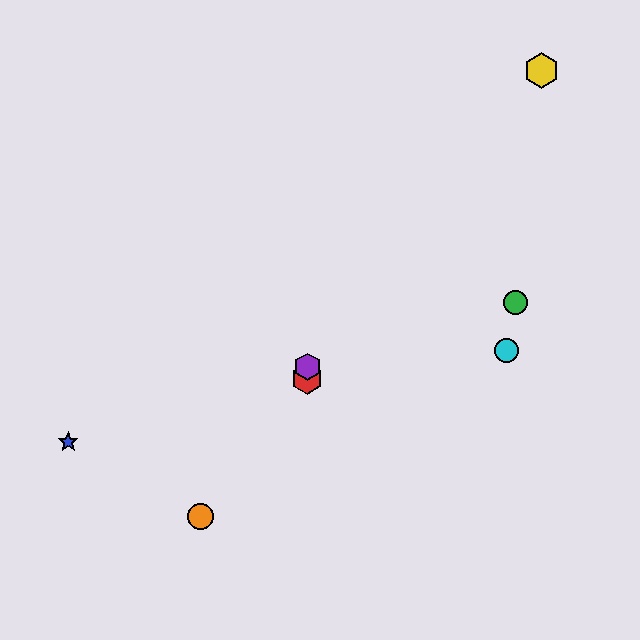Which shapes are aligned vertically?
The red hexagon, the purple hexagon are aligned vertically.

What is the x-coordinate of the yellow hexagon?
The yellow hexagon is at x≈542.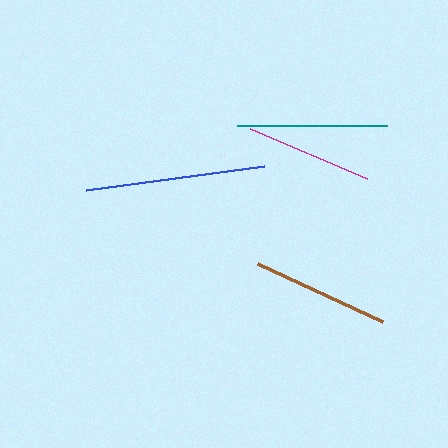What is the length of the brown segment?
The brown segment is approximately 138 pixels long.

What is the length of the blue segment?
The blue segment is approximately 179 pixels long.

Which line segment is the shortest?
The magenta line is the shortest at approximately 127 pixels.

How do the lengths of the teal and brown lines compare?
The teal and brown lines are approximately the same length.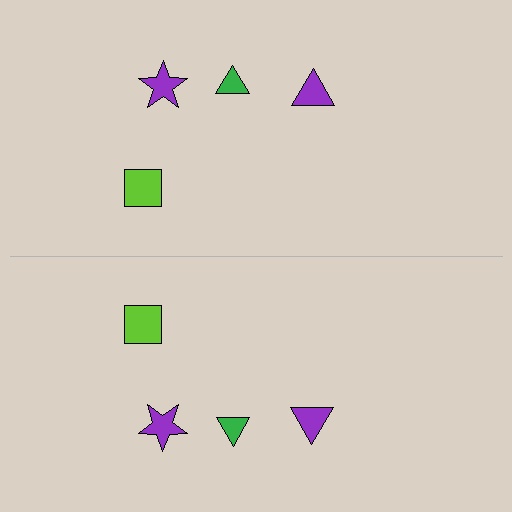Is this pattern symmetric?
Yes, this pattern has bilateral (reflection) symmetry.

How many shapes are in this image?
There are 8 shapes in this image.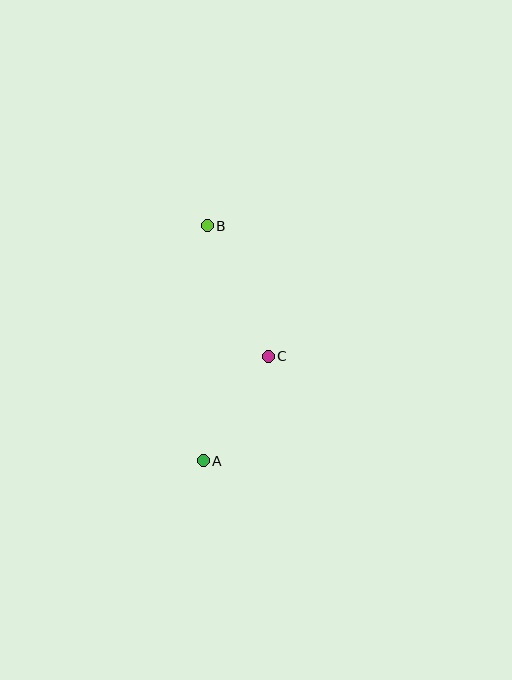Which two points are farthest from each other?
Points A and B are farthest from each other.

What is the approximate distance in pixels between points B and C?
The distance between B and C is approximately 144 pixels.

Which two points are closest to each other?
Points A and C are closest to each other.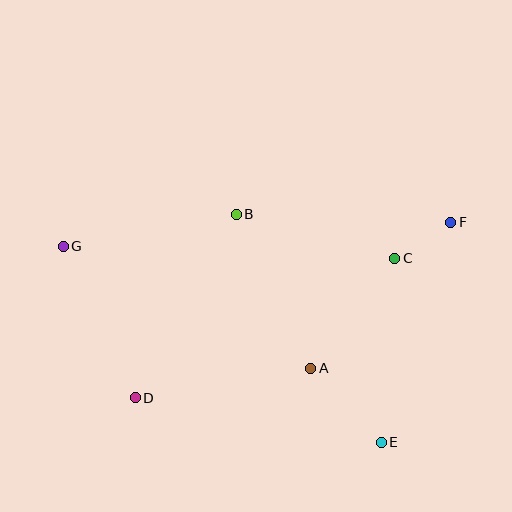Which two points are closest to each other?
Points C and F are closest to each other.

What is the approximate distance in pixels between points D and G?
The distance between D and G is approximately 168 pixels.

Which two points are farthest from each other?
Points F and G are farthest from each other.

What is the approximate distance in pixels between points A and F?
The distance between A and F is approximately 202 pixels.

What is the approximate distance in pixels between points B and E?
The distance between B and E is approximately 270 pixels.